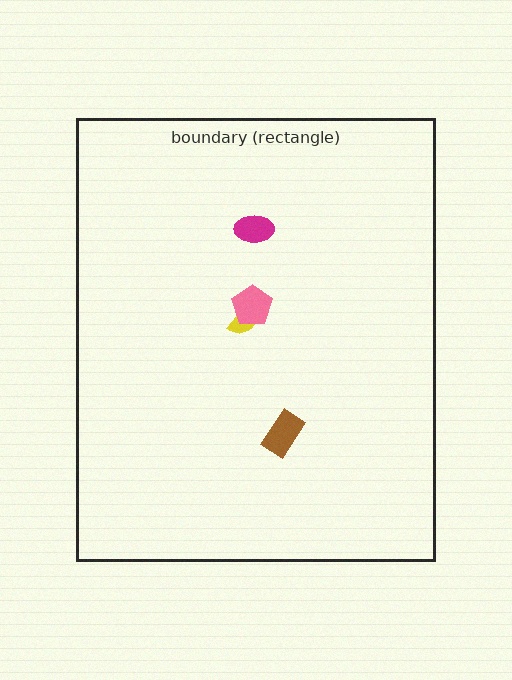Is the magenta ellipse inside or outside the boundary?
Inside.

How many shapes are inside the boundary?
4 inside, 0 outside.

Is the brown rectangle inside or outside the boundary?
Inside.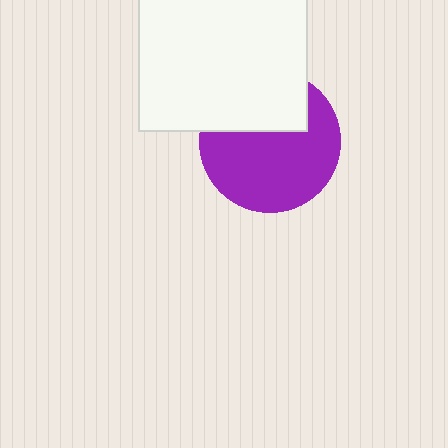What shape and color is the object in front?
The object in front is a white square.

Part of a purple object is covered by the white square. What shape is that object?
It is a circle.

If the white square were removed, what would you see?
You would see the complete purple circle.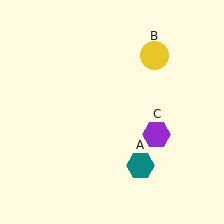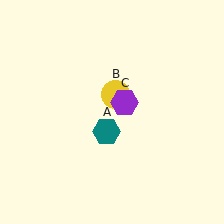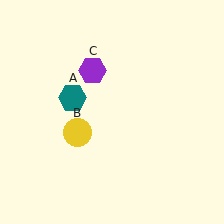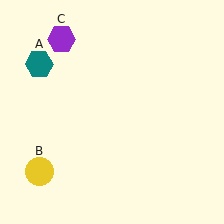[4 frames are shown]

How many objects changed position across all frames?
3 objects changed position: teal hexagon (object A), yellow circle (object B), purple hexagon (object C).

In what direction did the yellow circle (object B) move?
The yellow circle (object B) moved down and to the left.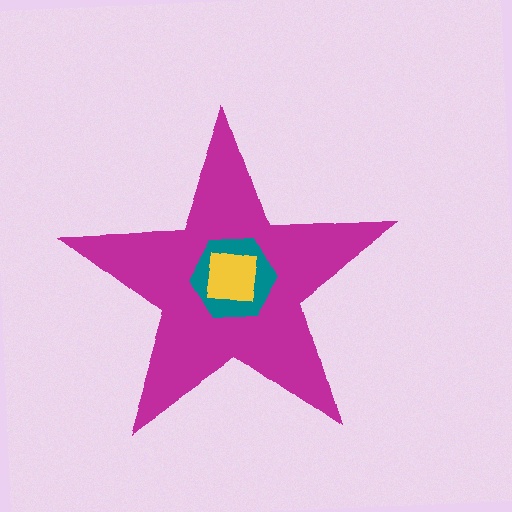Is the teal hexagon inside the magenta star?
Yes.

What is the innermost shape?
The yellow square.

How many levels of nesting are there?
3.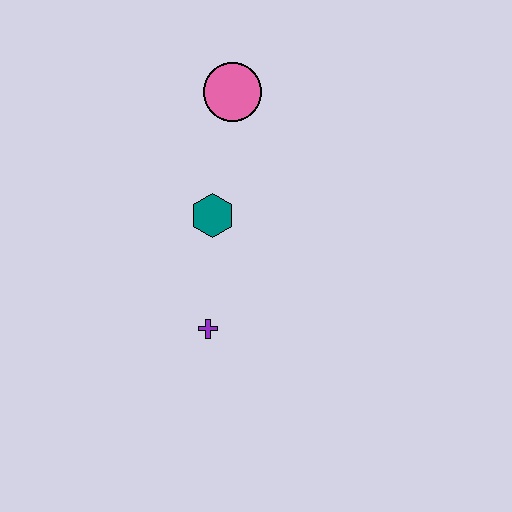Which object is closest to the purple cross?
The teal hexagon is closest to the purple cross.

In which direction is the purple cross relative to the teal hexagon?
The purple cross is below the teal hexagon.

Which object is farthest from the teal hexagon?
The pink circle is farthest from the teal hexagon.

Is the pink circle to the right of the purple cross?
Yes